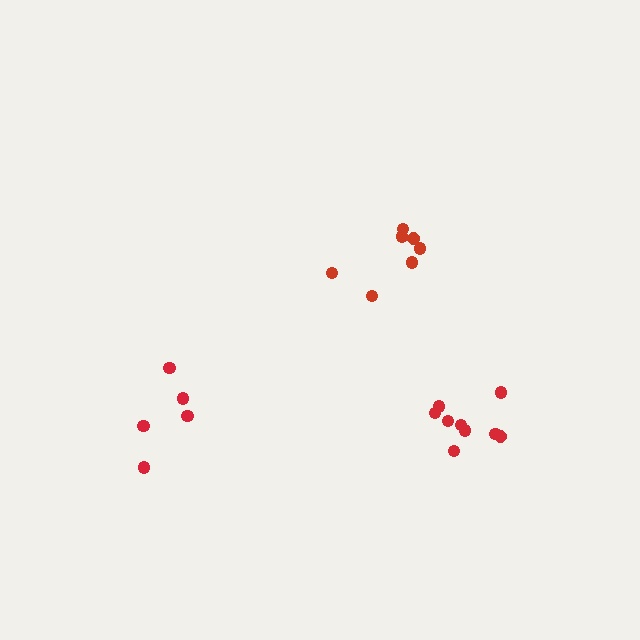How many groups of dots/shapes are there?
There are 3 groups.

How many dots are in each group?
Group 1: 5 dots, Group 2: 7 dots, Group 3: 9 dots (21 total).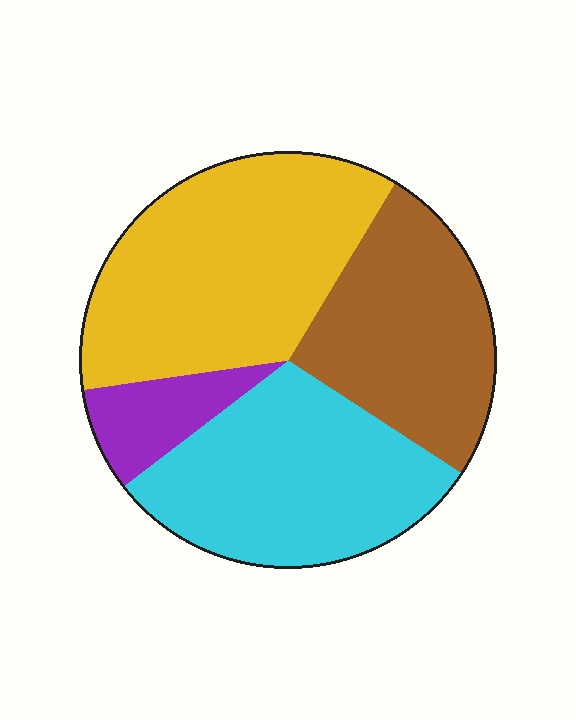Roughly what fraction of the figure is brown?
Brown covers about 25% of the figure.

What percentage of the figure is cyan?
Cyan takes up between a quarter and a half of the figure.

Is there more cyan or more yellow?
Yellow.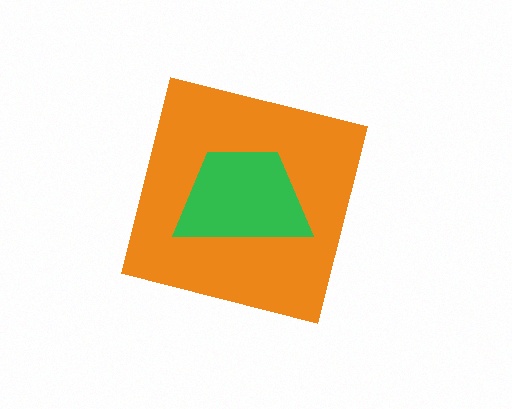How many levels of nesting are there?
2.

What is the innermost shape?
The green trapezoid.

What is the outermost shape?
The orange square.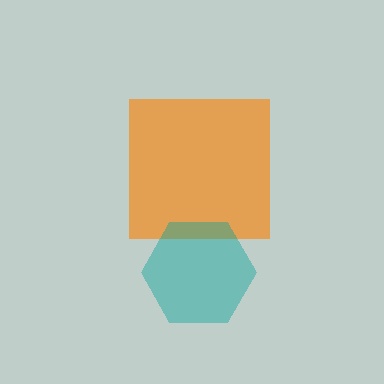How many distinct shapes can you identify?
There are 2 distinct shapes: an orange square, a teal hexagon.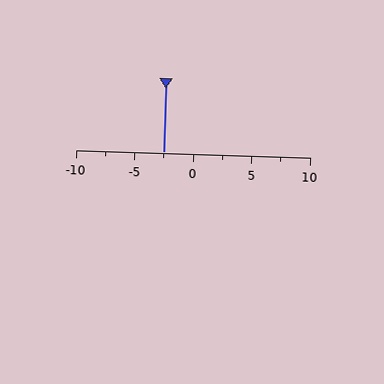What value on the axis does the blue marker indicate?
The marker indicates approximately -2.5.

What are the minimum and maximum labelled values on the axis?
The axis runs from -10 to 10.